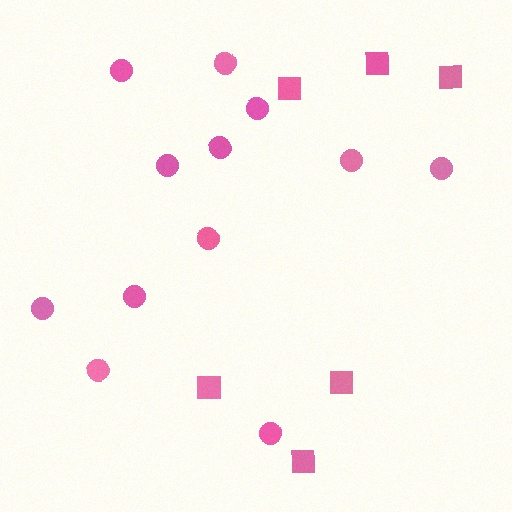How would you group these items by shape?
There are 2 groups: one group of squares (6) and one group of circles (12).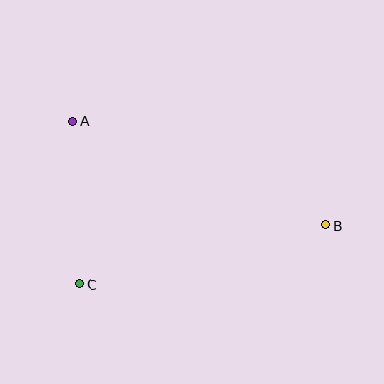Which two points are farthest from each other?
Points A and B are farthest from each other.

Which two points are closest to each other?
Points A and C are closest to each other.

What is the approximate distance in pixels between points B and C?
The distance between B and C is approximately 254 pixels.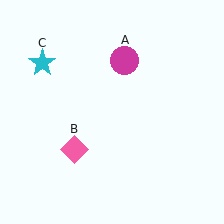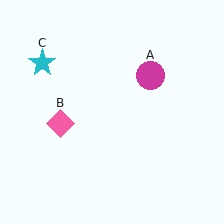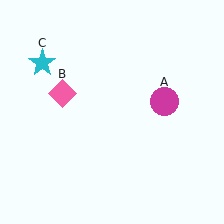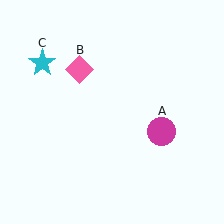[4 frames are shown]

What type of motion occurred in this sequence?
The magenta circle (object A), pink diamond (object B) rotated clockwise around the center of the scene.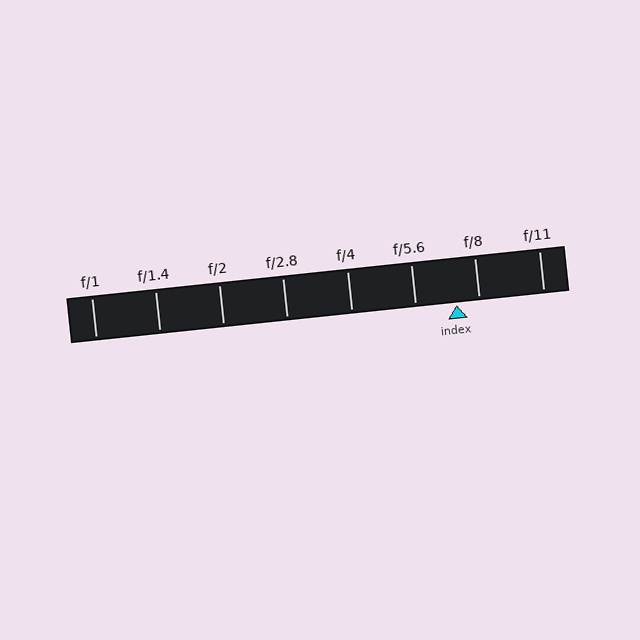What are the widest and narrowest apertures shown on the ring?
The widest aperture shown is f/1 and the narrowest is f/11.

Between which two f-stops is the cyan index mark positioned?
The index mark is between f/5.6 and f/8.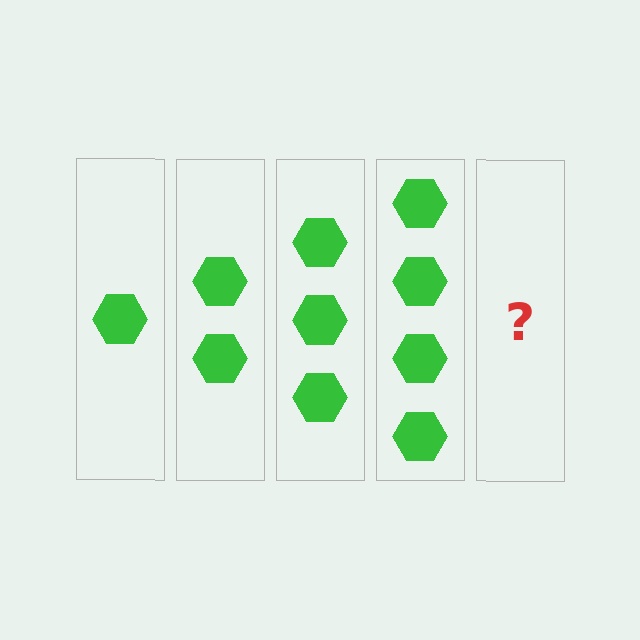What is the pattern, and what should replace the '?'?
The pattern is that each step adds one more hexagon. The '?' should be 5 hexagons.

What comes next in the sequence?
The next element should be 5 hexagons.